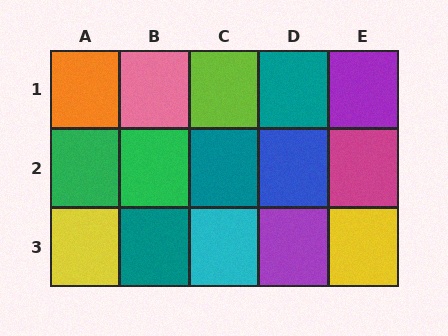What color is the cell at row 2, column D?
Blue.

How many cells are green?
2 cells are green.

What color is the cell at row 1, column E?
Purple.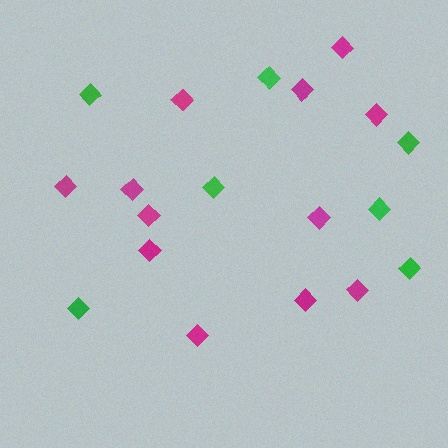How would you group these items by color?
There are 2 groups: one group of magenta diamonds (12) and one group of green diamonds (7).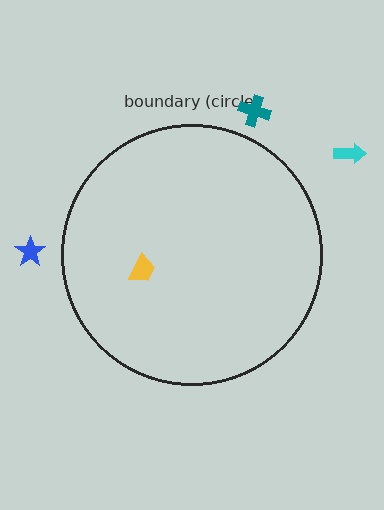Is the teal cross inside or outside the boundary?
Outside.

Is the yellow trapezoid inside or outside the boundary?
Inside.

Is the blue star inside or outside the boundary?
Outside.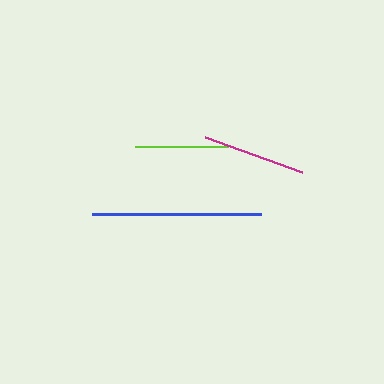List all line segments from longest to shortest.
From longest to shortest: blue, magenta, lime.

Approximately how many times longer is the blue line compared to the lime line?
The blue line is approximately 1.8 times the length of the lime line.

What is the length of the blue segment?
The blue segment is approximately 169 pixels long.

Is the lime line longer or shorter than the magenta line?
The magenta line is longer than the lime line.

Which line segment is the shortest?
The lime line is the shortest at approximately 93 pixels.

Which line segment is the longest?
The blue line is the longest at approximately 169 pixels.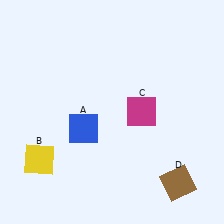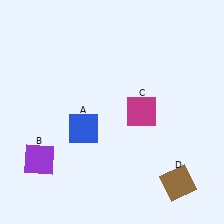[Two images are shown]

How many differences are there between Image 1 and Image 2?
There is 1 difference between the two images.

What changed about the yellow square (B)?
In Image 1, B is yellow. In Image 2, it changed to purple.